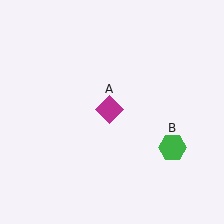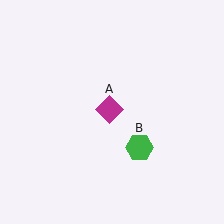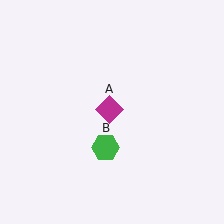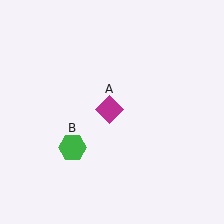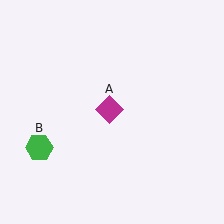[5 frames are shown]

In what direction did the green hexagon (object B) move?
The green hexagon (object B) moved left.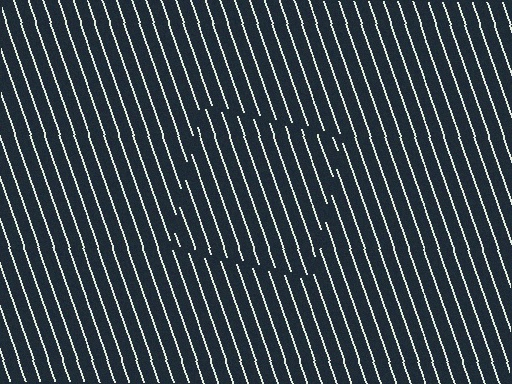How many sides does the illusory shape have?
4 sides — the line-ends trace a square.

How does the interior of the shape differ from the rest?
The interior of the shape contains the same grating, shifted by half a period — the contour is defined by the phase discontinuity where line-ends from the inner and outer gratings abut.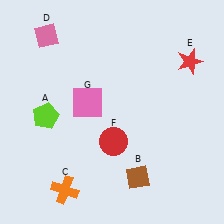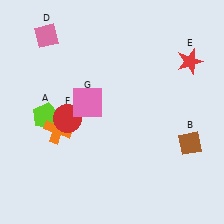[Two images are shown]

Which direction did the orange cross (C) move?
The orange cross (C) moved up.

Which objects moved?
The objects that moved are: the brown diamond (B), the orange cross (C), the red circle (F).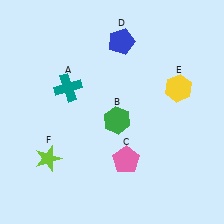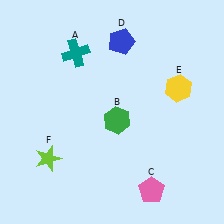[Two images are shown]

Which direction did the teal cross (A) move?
The teal cross (A) moved up.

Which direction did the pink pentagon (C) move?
The pink pentagon (C) moved down.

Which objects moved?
The objects that moved are: the teal cross (A), the pink pentagon (C).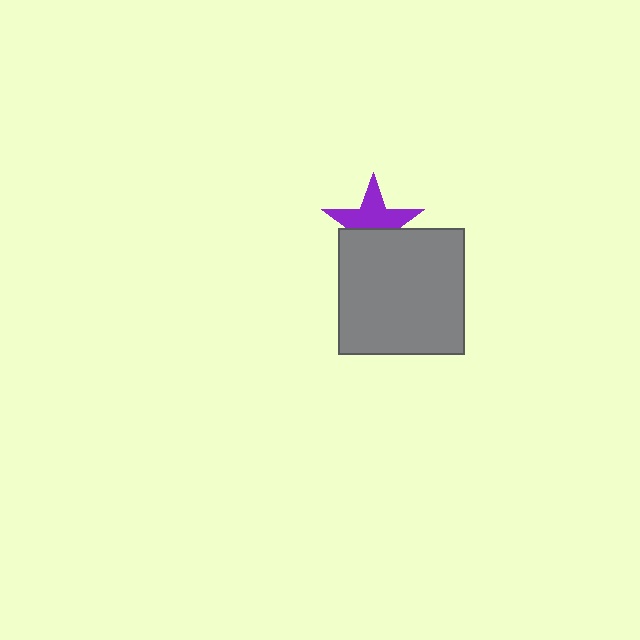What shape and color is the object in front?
The object in front is a gray square.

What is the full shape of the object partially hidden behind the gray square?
The partially hidden object is a purple star.